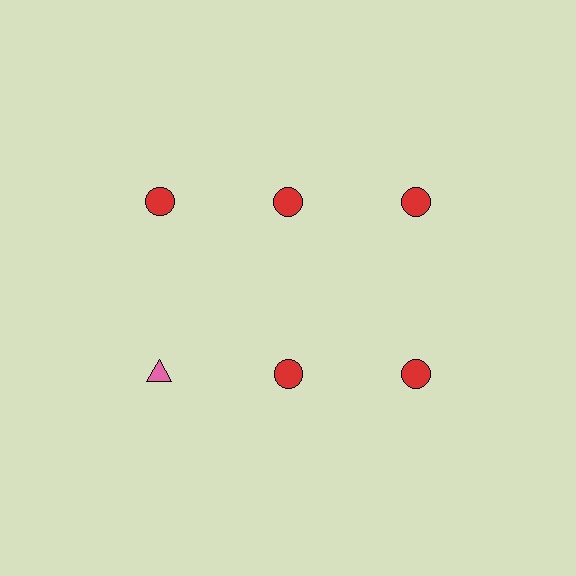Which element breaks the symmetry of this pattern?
The pink triangle in the second row, leftmost column breaks the symmetry. All other shapes are red circles.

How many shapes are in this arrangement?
There are 6 shapes arranged in a grid pattern.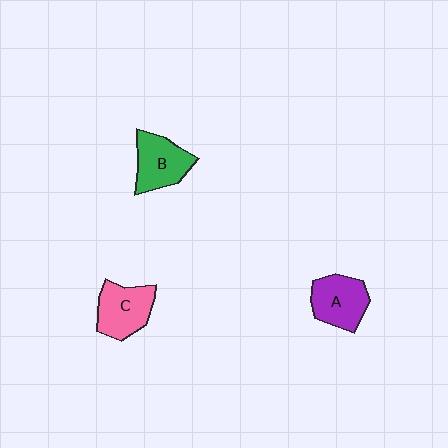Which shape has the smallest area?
Shape B (green).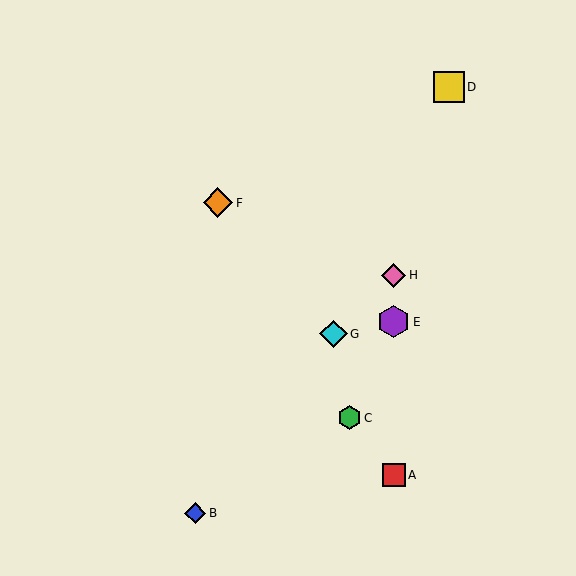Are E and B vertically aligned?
No, E is at x≈394 and B is at x≈195.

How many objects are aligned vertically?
3 objects (A, E, H) are aligned vertically.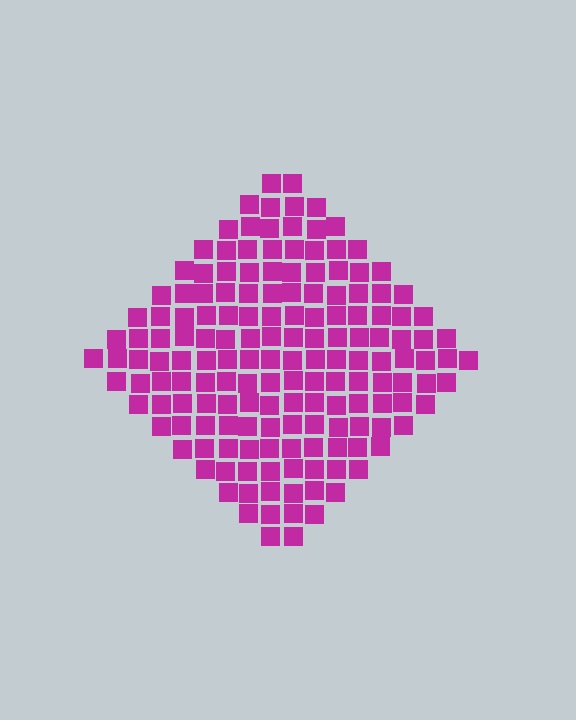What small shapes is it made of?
It is made of small squares.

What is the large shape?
The large shape is a diamond.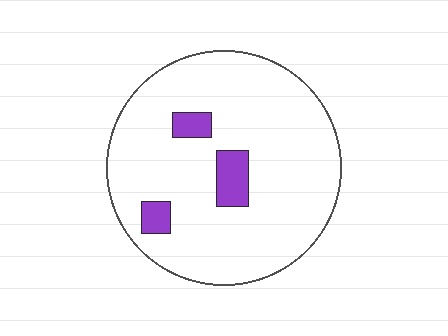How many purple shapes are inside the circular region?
3.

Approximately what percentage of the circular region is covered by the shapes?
Approximately 10%.